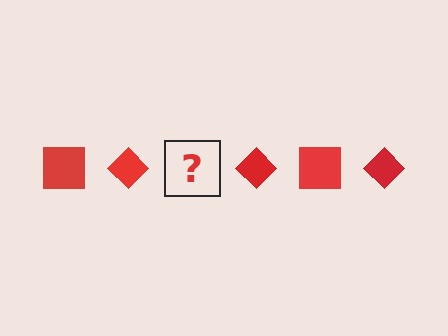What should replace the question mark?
The question mark should be replaced with a red square.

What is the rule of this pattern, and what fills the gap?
The rule is that the pattern cycles through square, diamond shapes in red. The gap should be filled with a red square.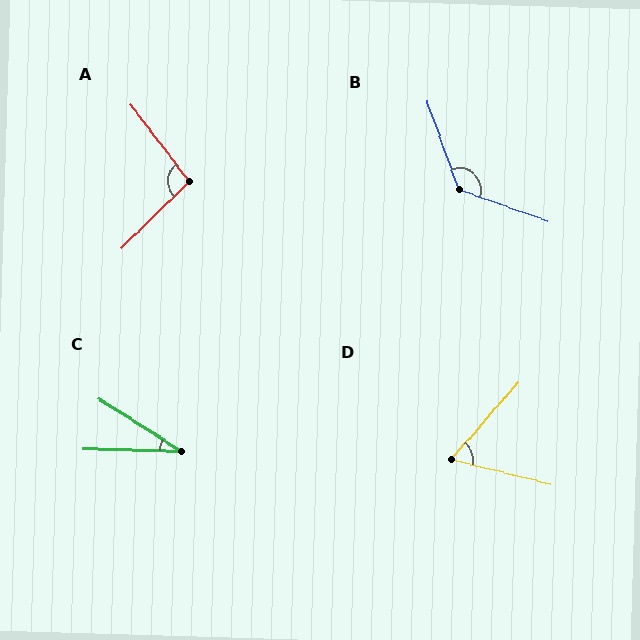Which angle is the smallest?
C, at approximately 31 degrees.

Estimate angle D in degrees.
Approximately 63 degrees.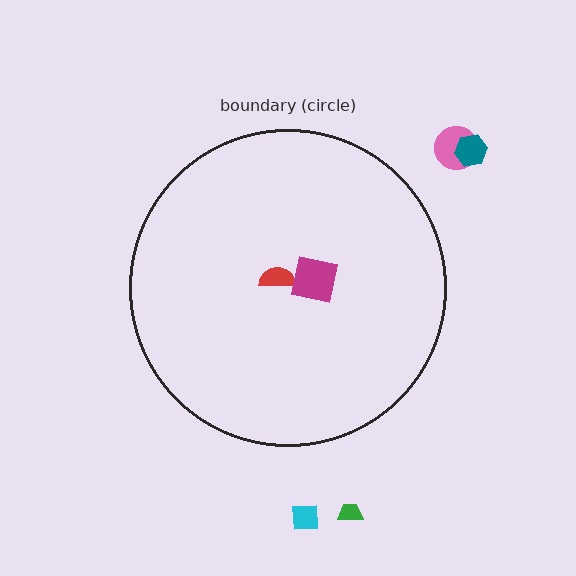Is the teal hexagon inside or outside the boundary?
Outside.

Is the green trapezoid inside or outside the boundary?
Outside.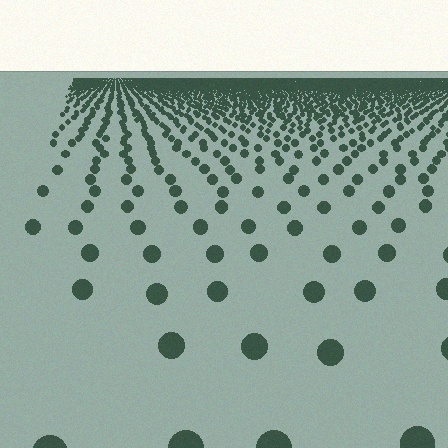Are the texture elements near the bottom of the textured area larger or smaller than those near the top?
Larger. Near the bottom, elements are closer to the viewer and appear at a bigger on-screen size.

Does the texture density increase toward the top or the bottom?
Density increases toward the top.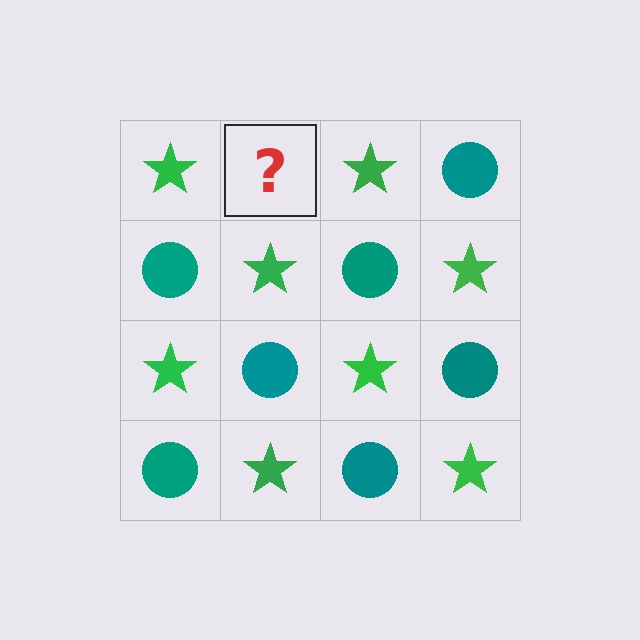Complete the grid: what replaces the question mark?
The question mark should be replaced with a teal circle.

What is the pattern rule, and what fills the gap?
The rule is that it alternates green star and teal circle in a checkerboard pattern. The gap should be filled with a teal circle.